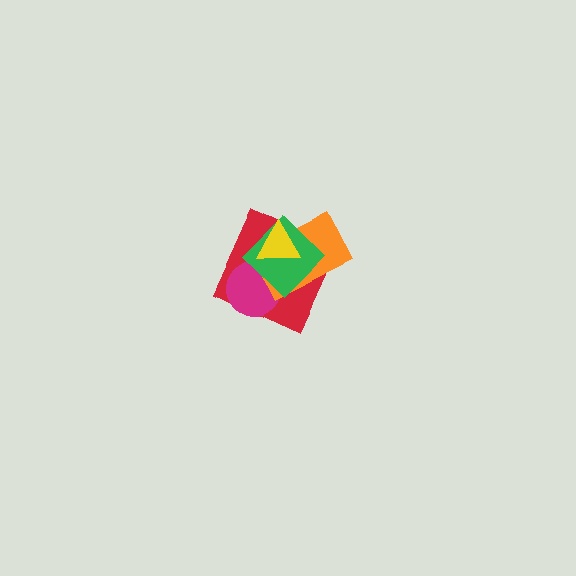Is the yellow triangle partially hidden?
No, no other shape covers it.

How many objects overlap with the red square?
4 objects overlap with the red square.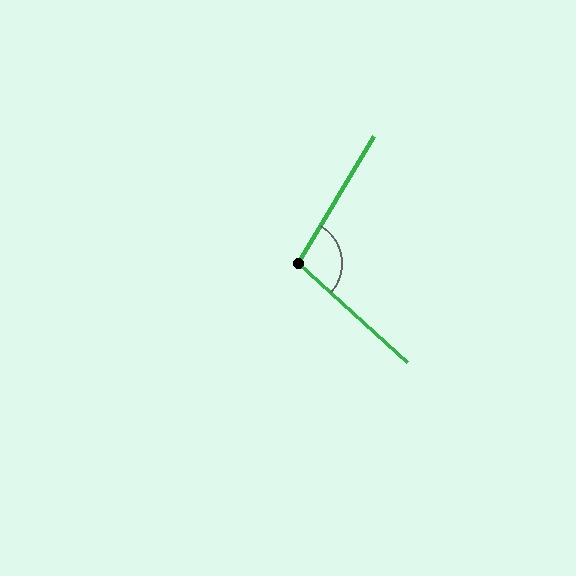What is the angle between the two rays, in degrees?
Approximately 101 degrees.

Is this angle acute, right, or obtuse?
It is obtuse.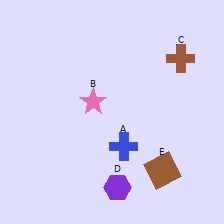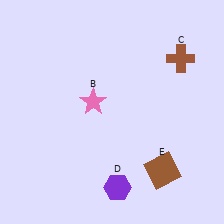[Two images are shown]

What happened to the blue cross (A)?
The blue cross (A) was removed in Image 2. It was in the bottom-right area of Image 1.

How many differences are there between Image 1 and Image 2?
There is 1 difference between the two images.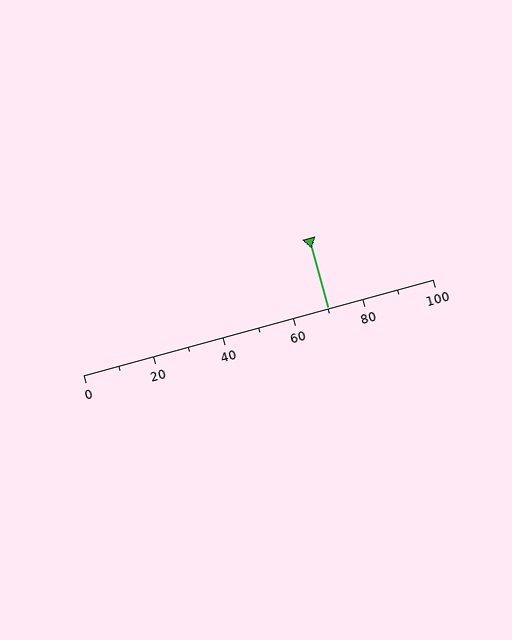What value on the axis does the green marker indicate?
The marker indicates approximately 70.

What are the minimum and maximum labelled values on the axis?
The axis runs from 0 to 100.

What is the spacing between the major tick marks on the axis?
The major ticks are spaced 20 apart.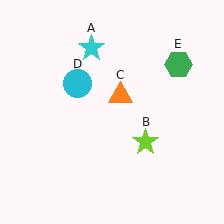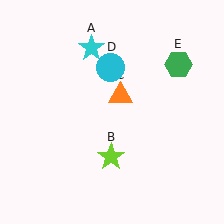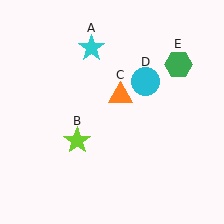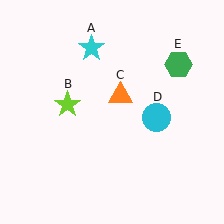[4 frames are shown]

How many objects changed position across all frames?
2 objects changed position: lime star (object B), cyan circle (object D).